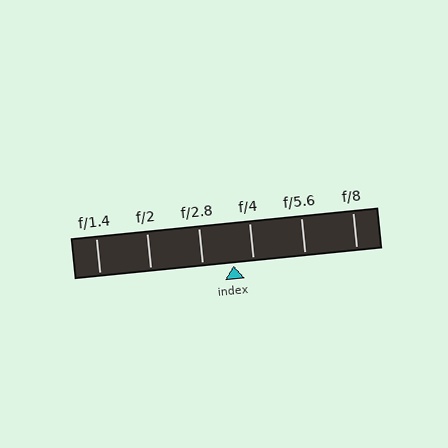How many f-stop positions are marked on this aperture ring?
There are 6 f-stop positions marked.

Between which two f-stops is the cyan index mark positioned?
The index mark is between f/2.8 and f/4.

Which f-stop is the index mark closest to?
The index mark is closest to f/4.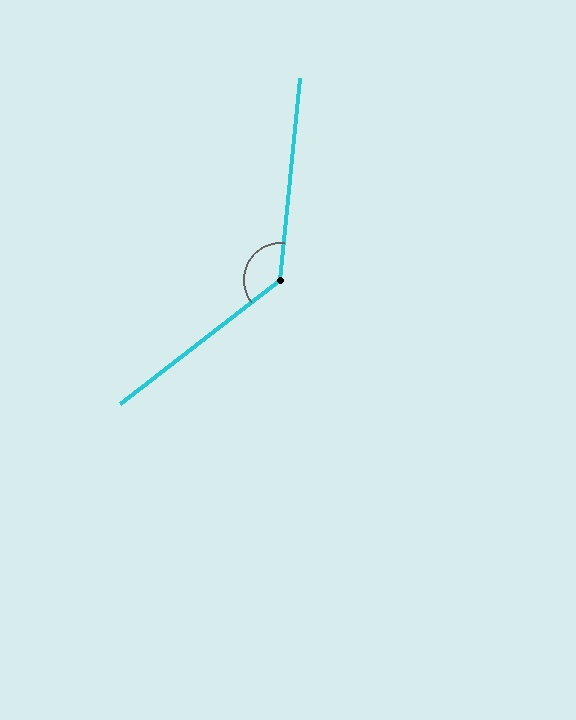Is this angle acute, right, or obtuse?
It is obtuse.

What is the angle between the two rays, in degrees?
Approximately 133 degrees.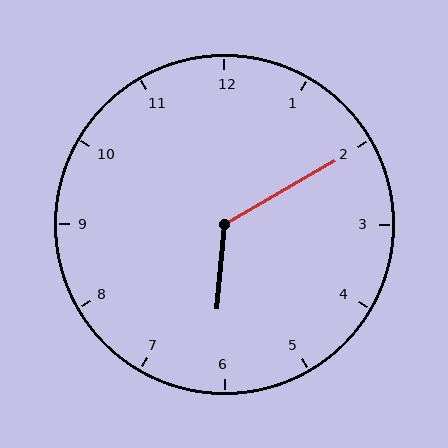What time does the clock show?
6:10.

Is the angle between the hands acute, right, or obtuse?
It is obtuse.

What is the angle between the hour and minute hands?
Approximately 125 degrees.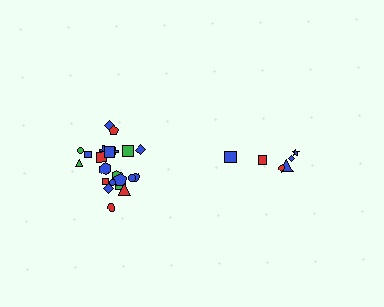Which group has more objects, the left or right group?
The left group.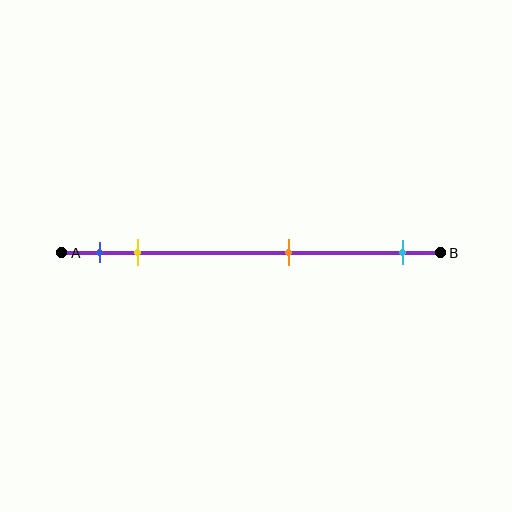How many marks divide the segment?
There are 4 marks dividing the segment.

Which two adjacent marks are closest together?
The blue and yellow marks are the closest adjacent pair.